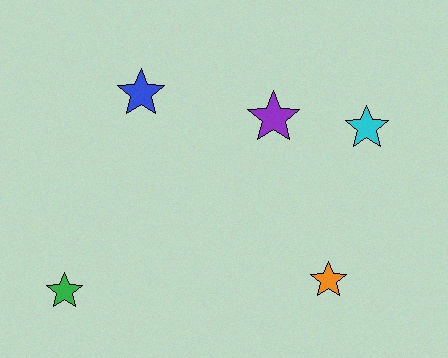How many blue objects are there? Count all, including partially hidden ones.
There is 1 blue object.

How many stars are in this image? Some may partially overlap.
There are 5 stars.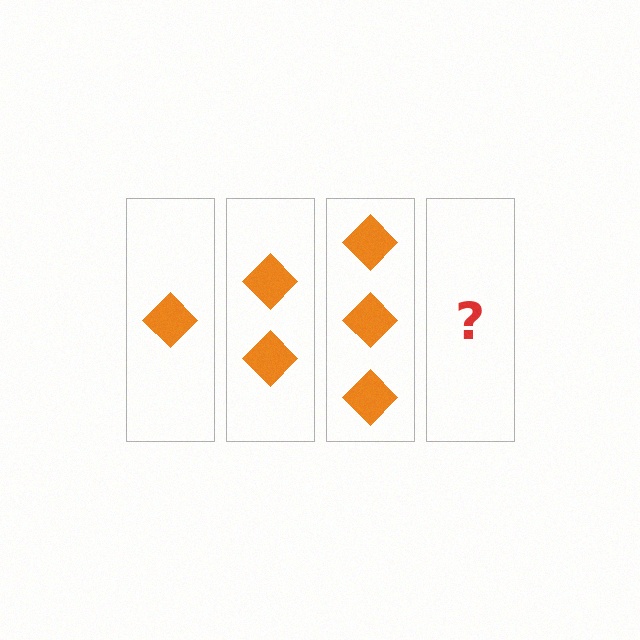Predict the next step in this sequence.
The next step is 4 diamonds.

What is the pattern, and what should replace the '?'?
The pattern is that each step adds one more diamond. The '?' should be 4 diamonds.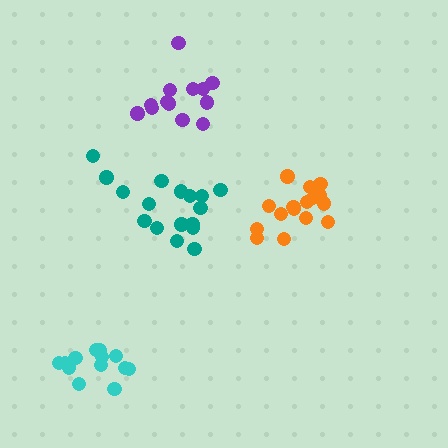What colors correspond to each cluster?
The clusters are colored: teal, orange, cyan, purple.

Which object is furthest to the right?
The orange cluster is rightmost.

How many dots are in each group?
Group 1: 17 dots, Group 2: 17 dots, Group 3: 13 dots, Group 4: 13 dots (60 total).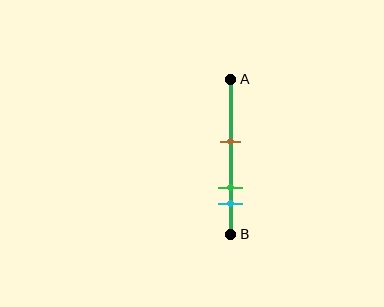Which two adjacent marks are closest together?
The green and cyan marks are the closest adjacent pair.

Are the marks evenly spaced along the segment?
No, the marks are not evenly spaced.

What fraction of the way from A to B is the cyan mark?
The cyan mark is approximately 80% (0.8) of the way from A to B.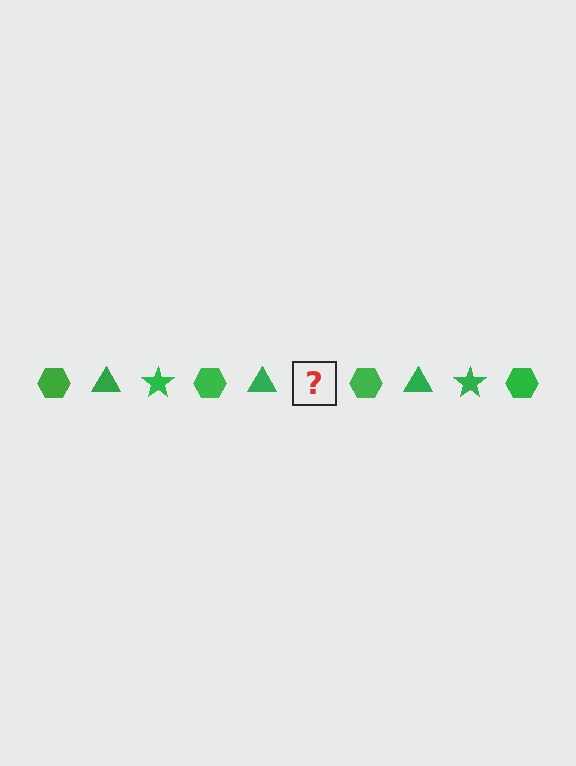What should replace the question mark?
The question mark should be replaced with a green star.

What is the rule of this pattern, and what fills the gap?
The rule is that the pattern cycles through hexagon, triangle, star shapes in green. The gap should be filled with a green star.